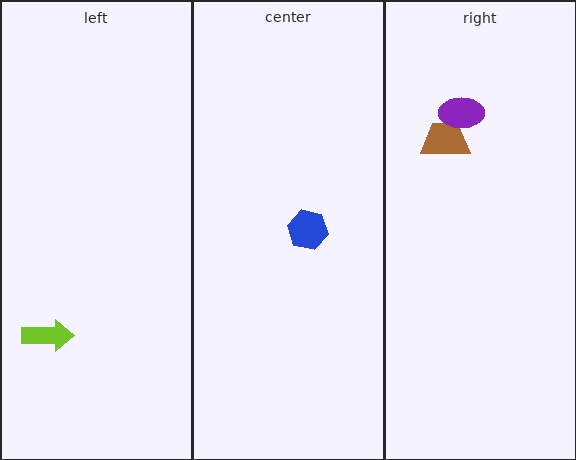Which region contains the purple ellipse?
The right region.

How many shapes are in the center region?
1.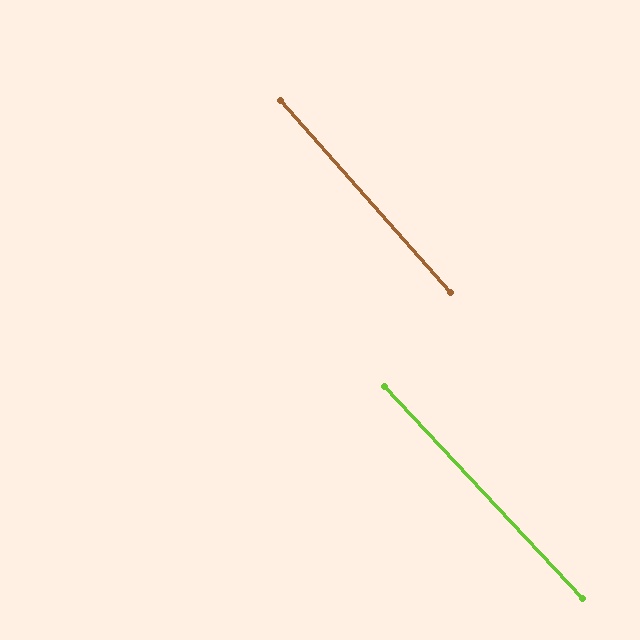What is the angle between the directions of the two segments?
Approximately 2 degrees.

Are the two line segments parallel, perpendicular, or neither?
Parallel — their directions differ by only 1.5°.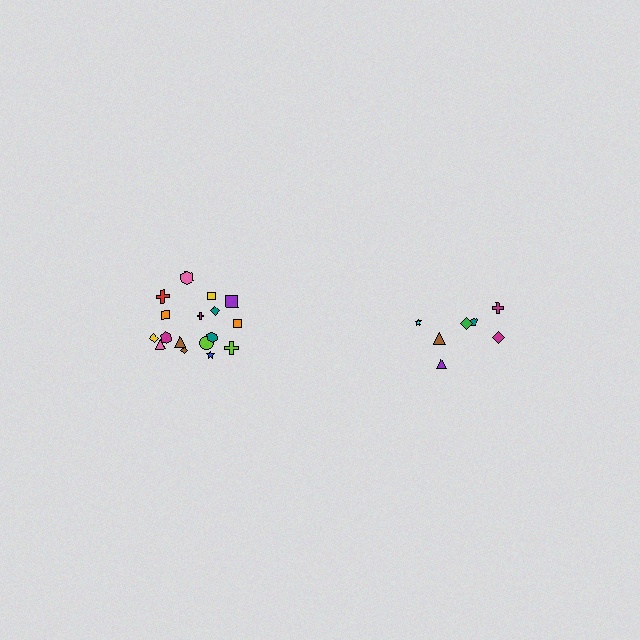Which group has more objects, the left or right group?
The left group.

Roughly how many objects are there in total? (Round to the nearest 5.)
Roughly 25 objects in total.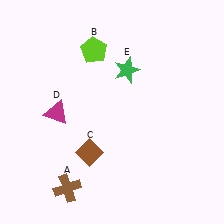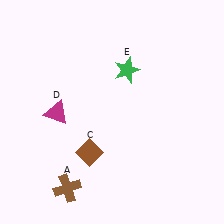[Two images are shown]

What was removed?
The lime pentagon (B) was removed in Image 2.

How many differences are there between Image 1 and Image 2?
There is 1 difference between the two images.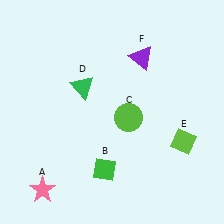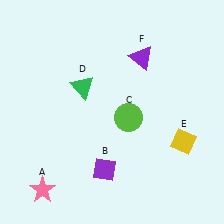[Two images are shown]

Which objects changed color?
B changed from green to purple. E changed from lime to yellow.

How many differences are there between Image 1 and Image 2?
There are 2 differences between the two images.